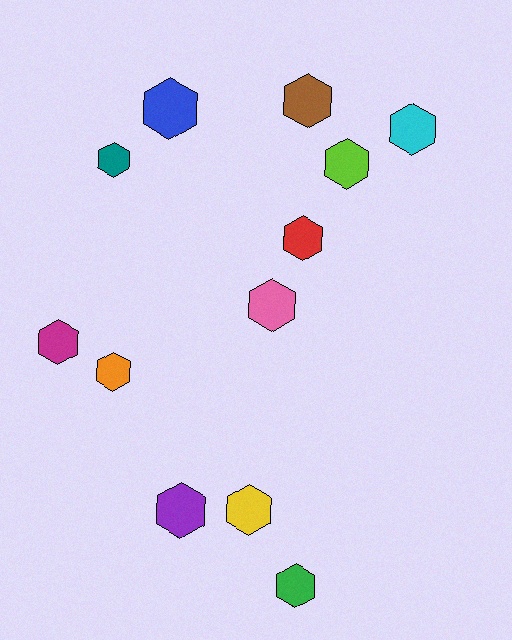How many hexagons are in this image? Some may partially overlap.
There are 12 hexagons.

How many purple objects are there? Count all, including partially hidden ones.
There is 1 purple object.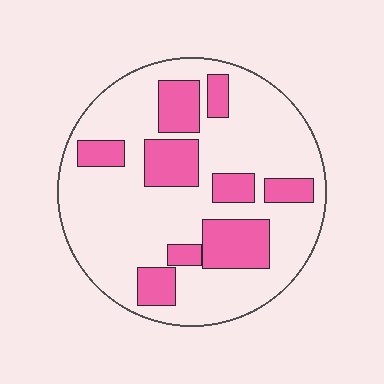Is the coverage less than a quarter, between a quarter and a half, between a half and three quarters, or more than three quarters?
Between a quarter and a half.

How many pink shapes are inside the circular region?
9.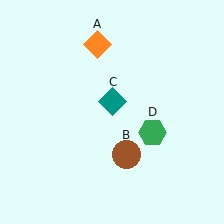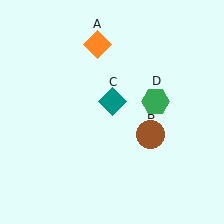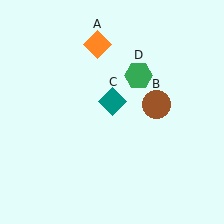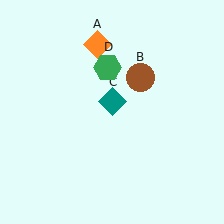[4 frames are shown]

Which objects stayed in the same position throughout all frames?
Orange diamond (object A) and teal diamond (object C) remained stationary.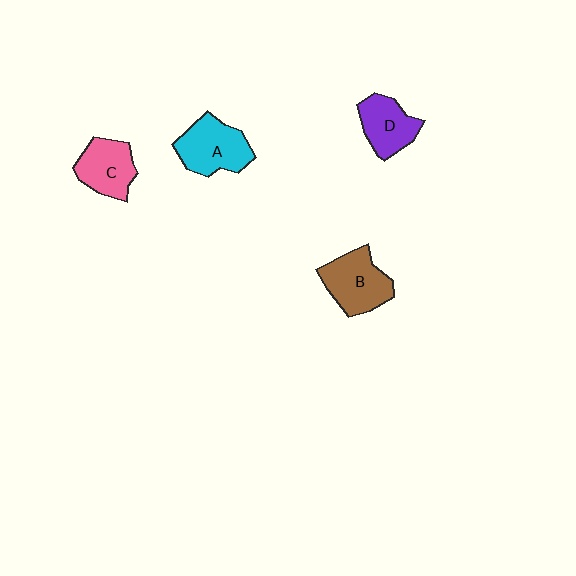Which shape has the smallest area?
Shape D (purple).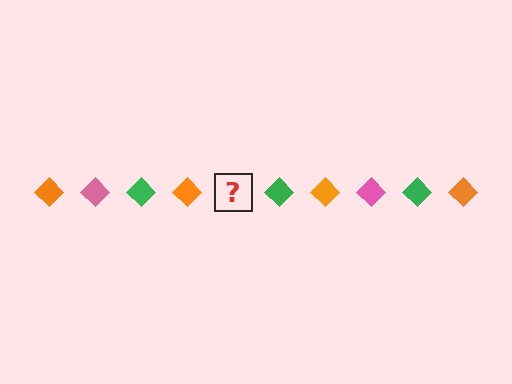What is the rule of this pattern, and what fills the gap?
The rule is that the pattern cycles through orange, pink, green diamonds. The gap should be filled with a pink diamond.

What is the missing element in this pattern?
The missing element is a pink diamond.